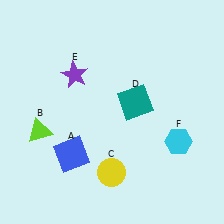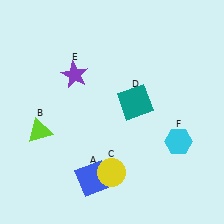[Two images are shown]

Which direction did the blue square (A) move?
The blue square (A) moved down.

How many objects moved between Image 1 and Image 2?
1 object moved between the two images.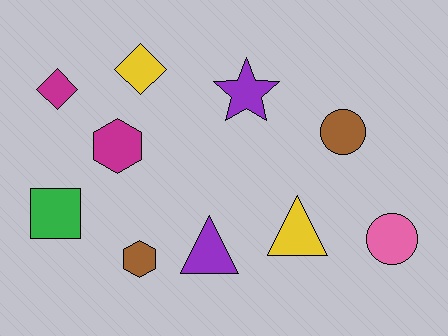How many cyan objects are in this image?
There are no cyan objects.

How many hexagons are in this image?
There are 2 hexagons.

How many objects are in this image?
There are 10 objects.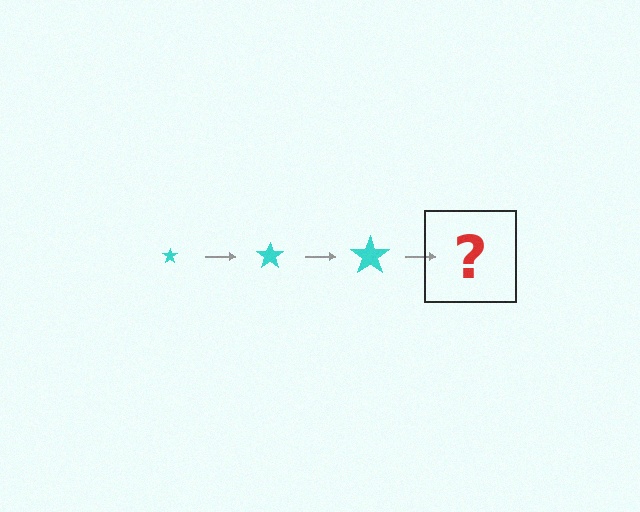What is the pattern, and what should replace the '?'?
The pattern is that the star gets progressively larger each step. The '?' should be a cyan star, larger than the previous one.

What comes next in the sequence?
The next element should be a cyan star, larger than the previous one.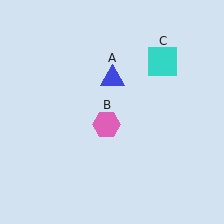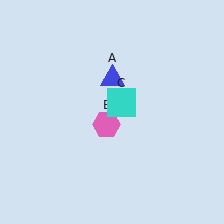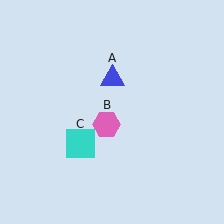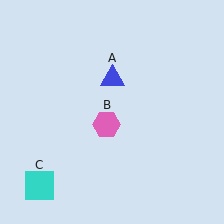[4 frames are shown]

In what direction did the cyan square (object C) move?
The cyan square (object C) moved down and to the left.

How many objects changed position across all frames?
1 object changed position: cyan square (object C).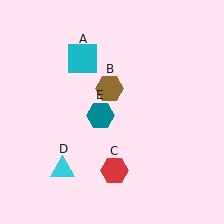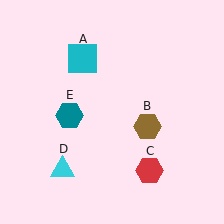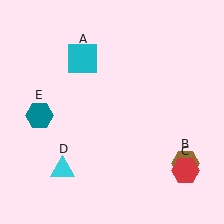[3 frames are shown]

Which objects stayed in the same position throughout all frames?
Cyan square (object A) and cyan triangle (object D) remained stationary.